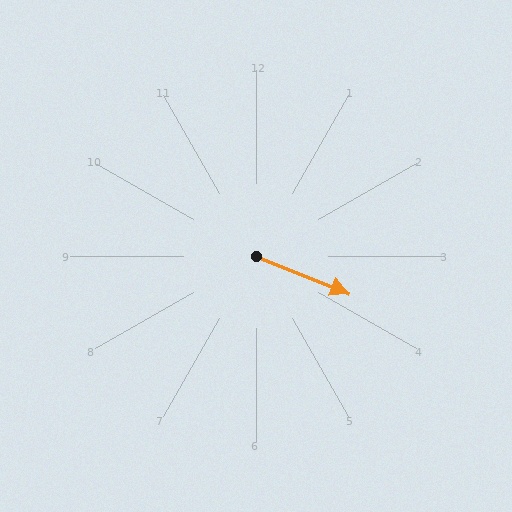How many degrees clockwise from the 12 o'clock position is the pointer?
Approximately 112 degrees.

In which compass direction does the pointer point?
East.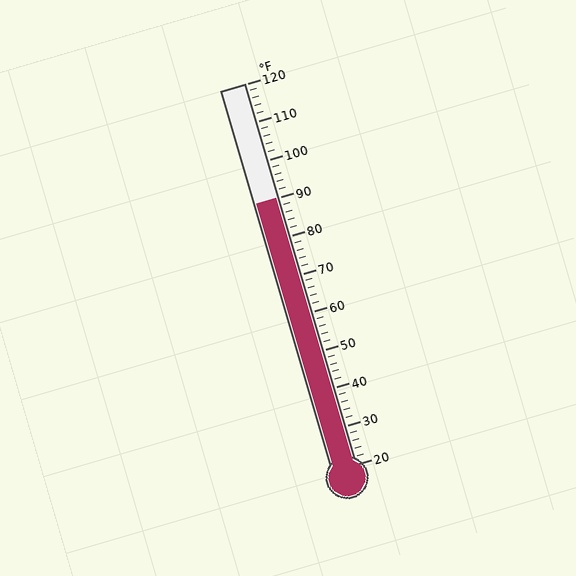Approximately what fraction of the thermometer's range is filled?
The thermometer is filled to approximately 70% of its range.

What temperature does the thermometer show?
The thermometer shows approximately 90°F.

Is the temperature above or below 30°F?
The temperature is above 30°F.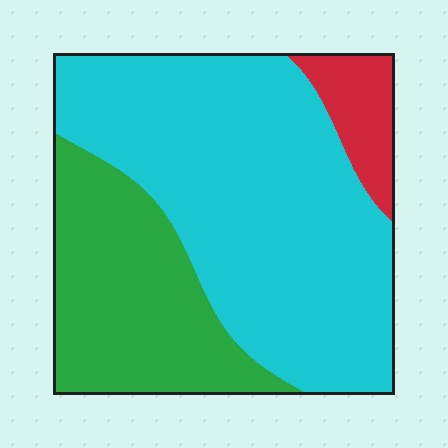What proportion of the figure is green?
Green covers about 30% of the figure.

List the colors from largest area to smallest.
From largest to smallest: cyan, green, red.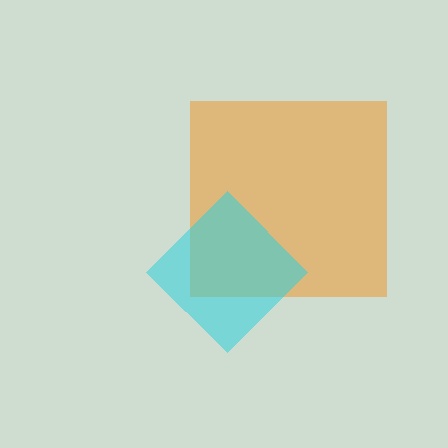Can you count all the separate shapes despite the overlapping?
Yes, there are 2 separate shapes.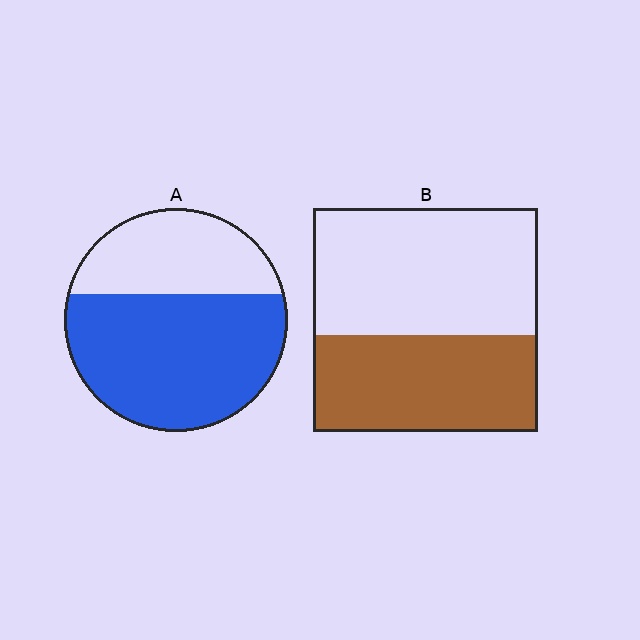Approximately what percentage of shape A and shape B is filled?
A is approximately 65% and B is approximately 45%.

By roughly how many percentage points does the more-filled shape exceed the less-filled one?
By roughly 20 percentage points (A over B).